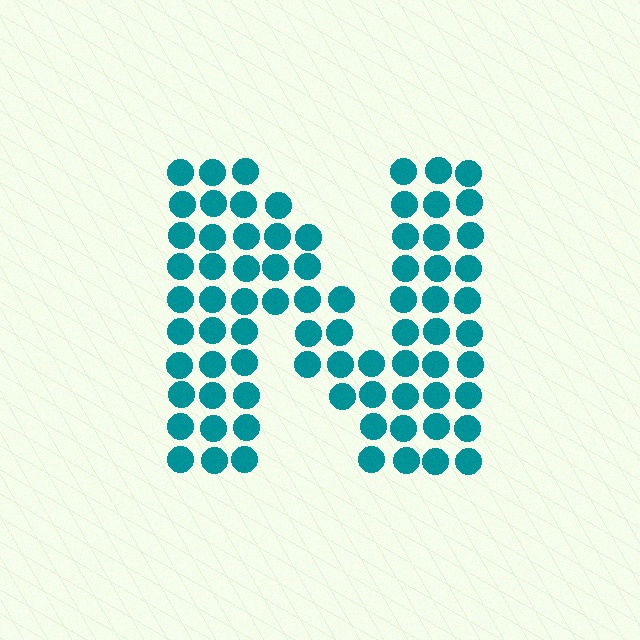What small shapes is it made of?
It is made of small circles.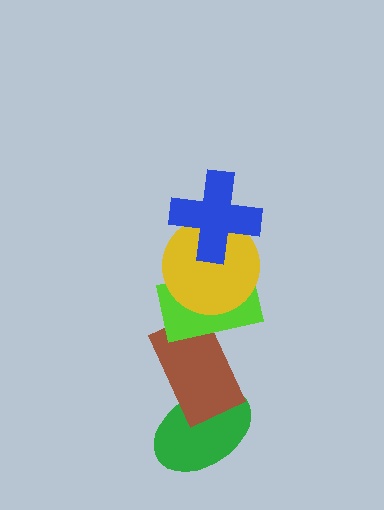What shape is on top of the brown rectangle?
The lime rectangle is on top of the brown rectangle.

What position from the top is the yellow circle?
The yellow circle is 2nd from the top.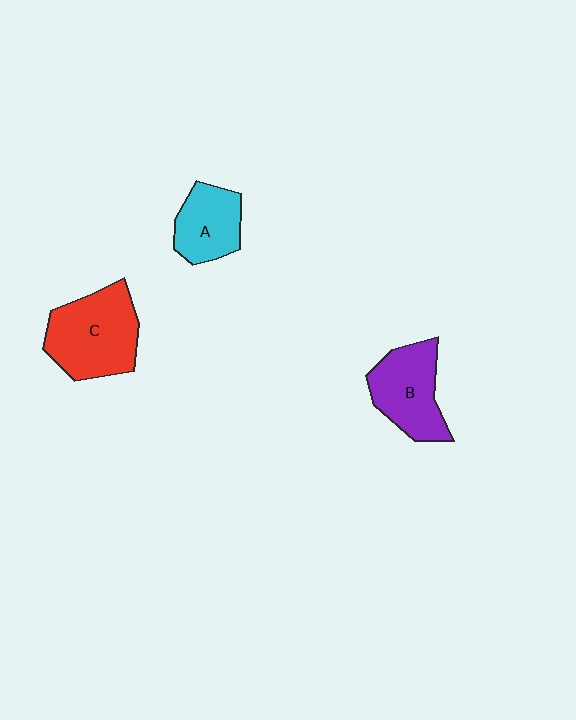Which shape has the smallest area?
Shape A (cyan).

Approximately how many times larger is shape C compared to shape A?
Approximately 1.6 times.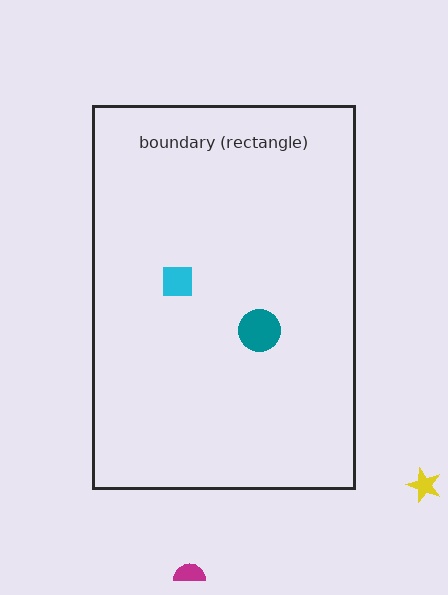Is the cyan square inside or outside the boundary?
Inside.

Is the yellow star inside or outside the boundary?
Outside.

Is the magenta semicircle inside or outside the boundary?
Outside.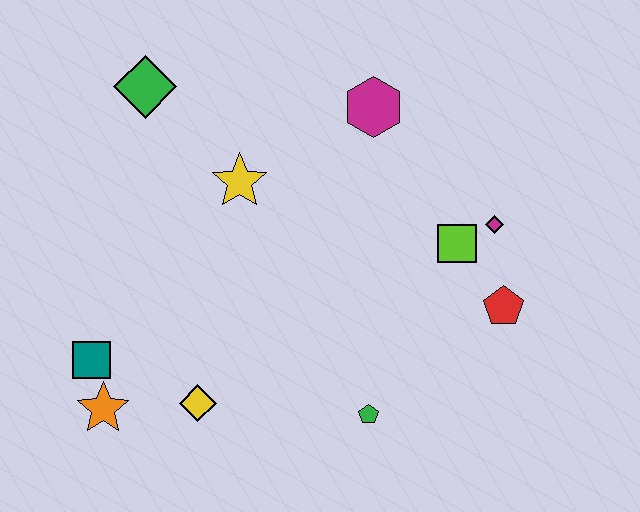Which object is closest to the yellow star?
The green diamond is closest to the yellow star.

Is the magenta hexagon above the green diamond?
No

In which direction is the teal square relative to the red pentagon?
The teal square is to the left of the red pentagon.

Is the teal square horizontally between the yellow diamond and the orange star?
No